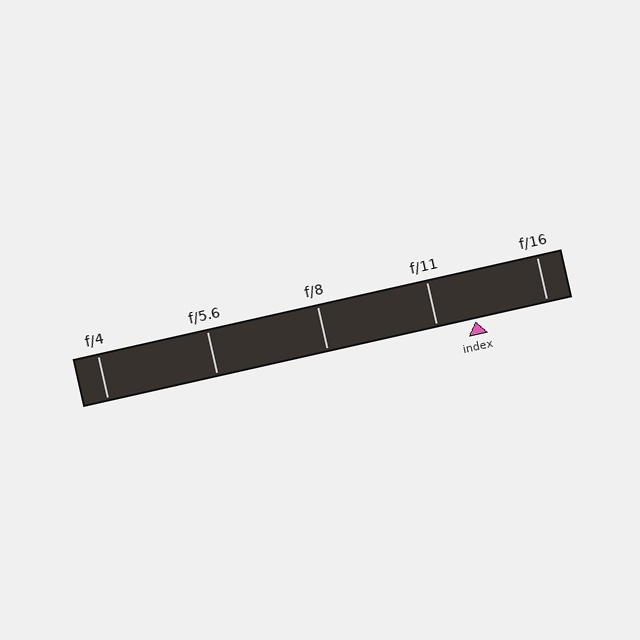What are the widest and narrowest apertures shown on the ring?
The widest aperture shown is f/4 and the narrowest is f/16.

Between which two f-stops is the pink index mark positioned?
The index mark is between f/11 and f/16.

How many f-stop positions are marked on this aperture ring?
There are 5 f-stop positions marked.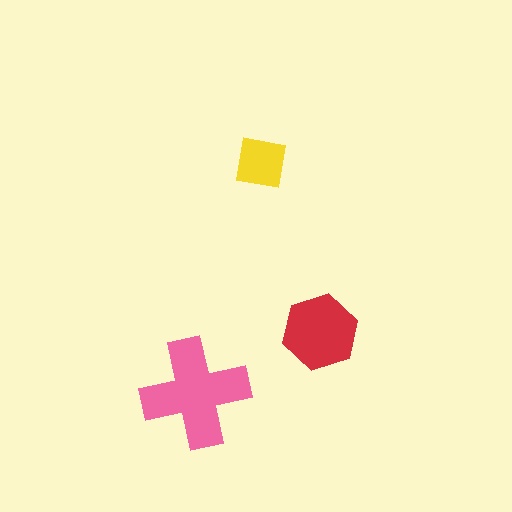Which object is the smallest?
The yellow square.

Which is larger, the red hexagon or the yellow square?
The red hexagon.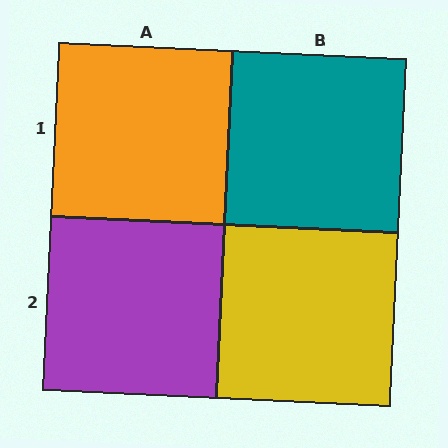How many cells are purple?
1 cell is purple.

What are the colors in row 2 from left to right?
Purple, yellow.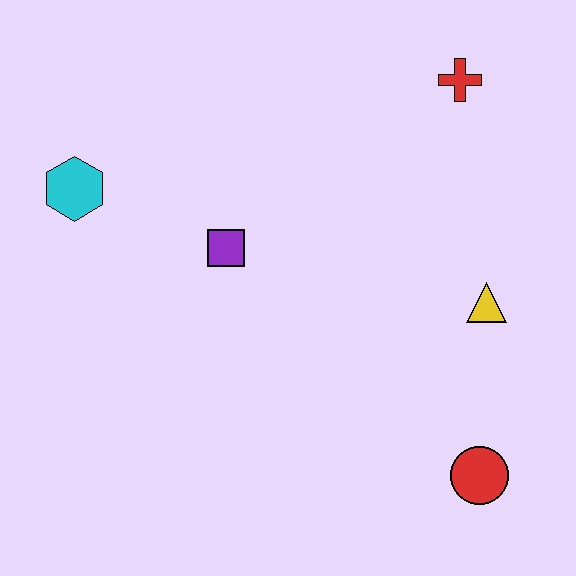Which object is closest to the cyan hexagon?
The purple square is closest to the cyan hexagon.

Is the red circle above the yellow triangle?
No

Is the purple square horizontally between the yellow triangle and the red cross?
No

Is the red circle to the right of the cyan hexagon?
Yes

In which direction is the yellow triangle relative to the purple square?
The yellow triangle is to the right of the purple square.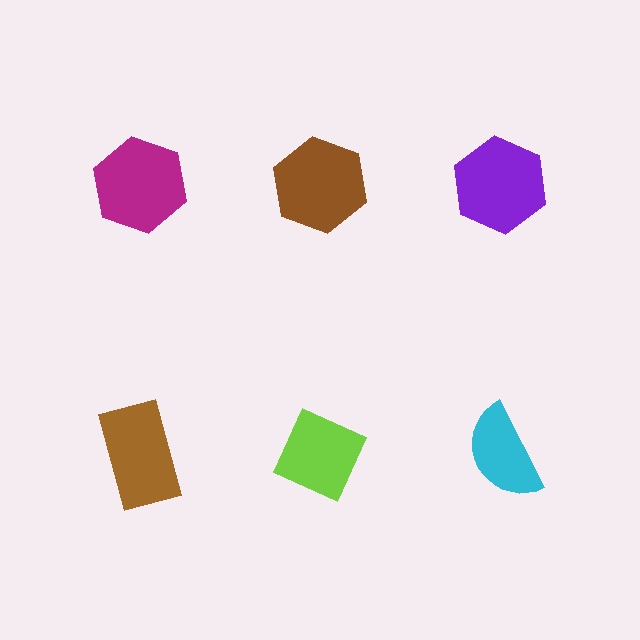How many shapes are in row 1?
3 shapes.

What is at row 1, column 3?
A purple hexagon.